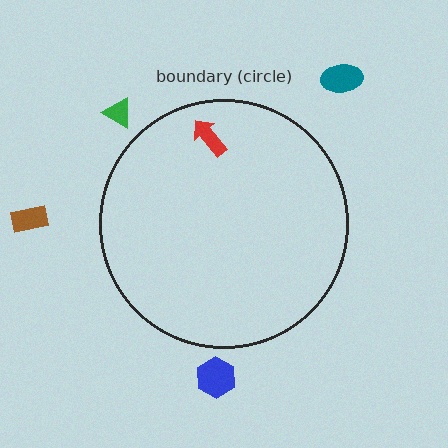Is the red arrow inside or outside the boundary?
Inside.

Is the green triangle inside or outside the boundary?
Outside.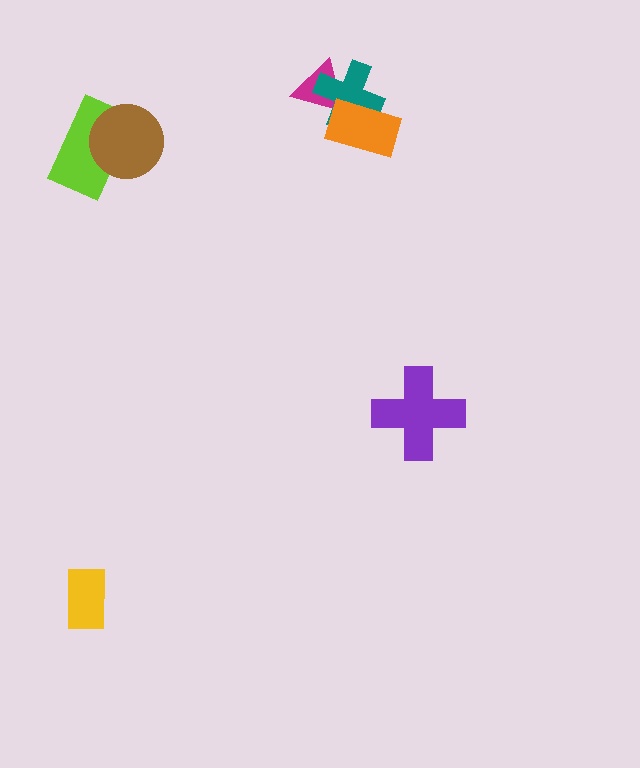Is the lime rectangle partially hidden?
Yes, it is partially covered by another shape.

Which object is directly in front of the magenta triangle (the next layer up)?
The teal cross is directly in front of the magenta triangle.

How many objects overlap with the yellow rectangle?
0 objects overlap with the yellow rectangle.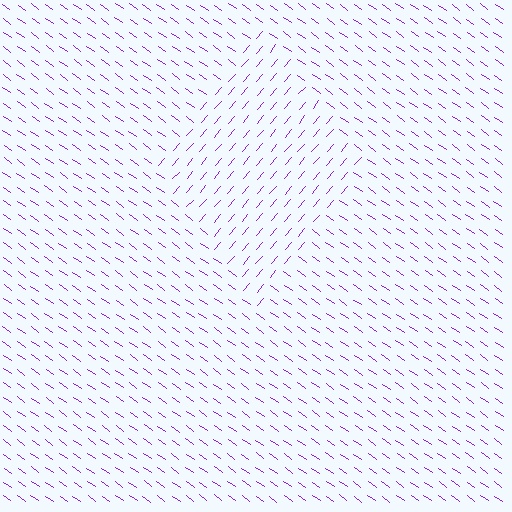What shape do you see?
I see a diamond.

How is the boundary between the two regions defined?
The boundary is defined purely by a change in line orientation (approximately 85 degrees difference). All lines are the same color and thickness.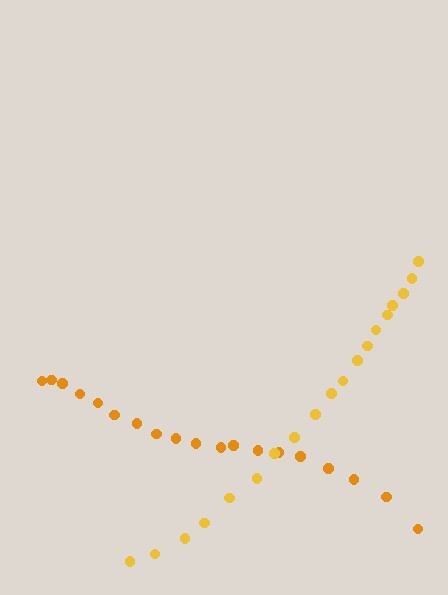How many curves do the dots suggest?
There are 2 distinct paths.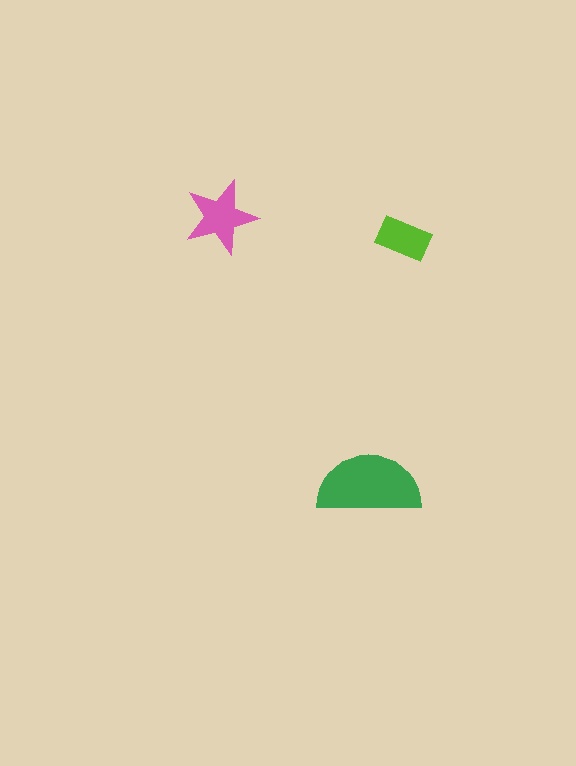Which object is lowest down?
The green semicircle is bottommost.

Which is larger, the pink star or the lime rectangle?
The pink star.